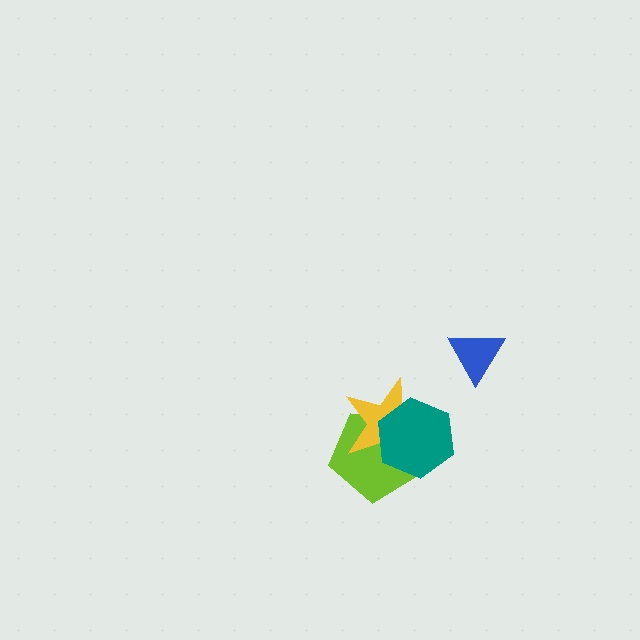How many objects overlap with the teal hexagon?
2 objects overlap with the teal hexagon.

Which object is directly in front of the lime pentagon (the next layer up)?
The yellow star is directly in front of the lime pentagon.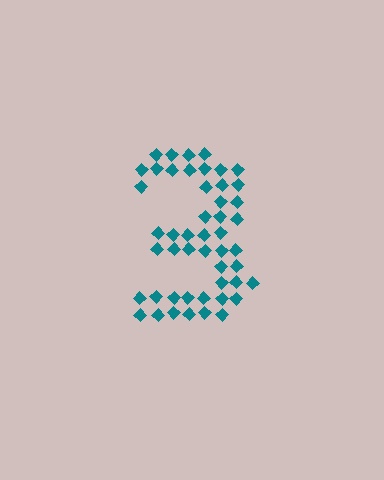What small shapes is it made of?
It is made of small diamonds.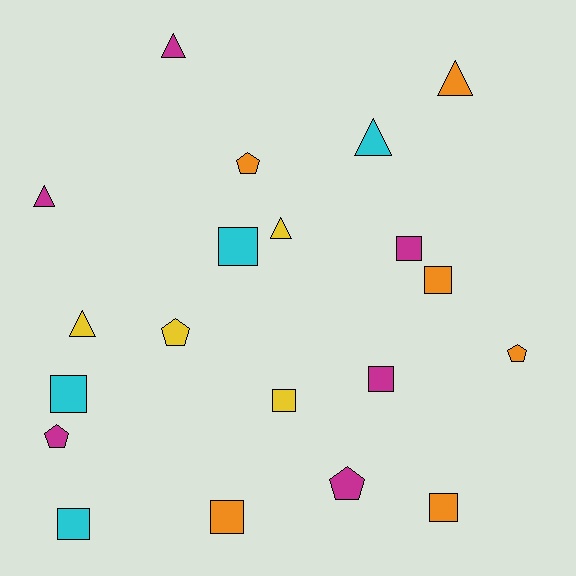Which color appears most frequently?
Orange, with 6 objects.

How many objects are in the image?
There are 20 objects.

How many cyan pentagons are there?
There are no cyan pentagons.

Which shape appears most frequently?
Square, with 9 objects.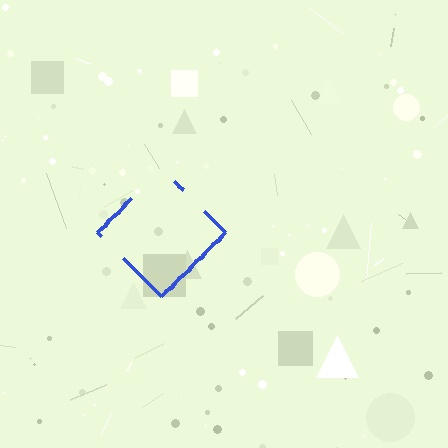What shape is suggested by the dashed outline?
The dashed outline suggests a diamond.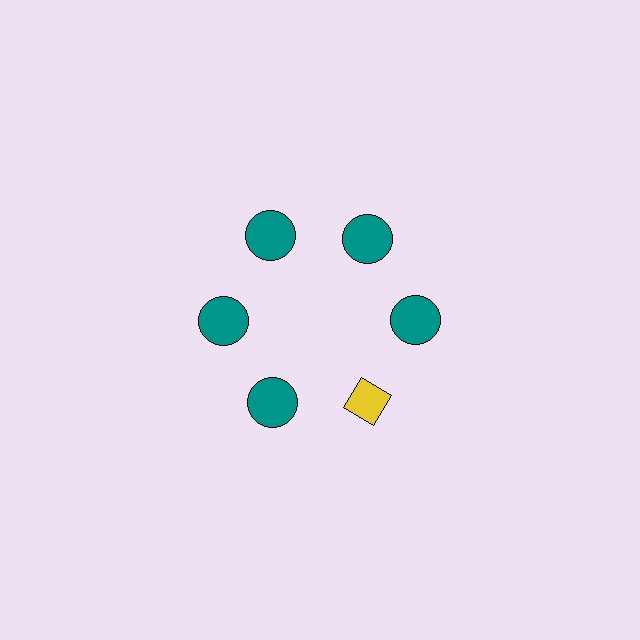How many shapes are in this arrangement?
There are 6 shapes arranged in a ring pattern.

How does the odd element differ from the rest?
It differs in both color (yellow instead of teal) and shape (diamond instead of circle).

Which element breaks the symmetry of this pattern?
The yellow diamond at roughly the 5 o'clock position breaks the symmetry. All other shapes are teal circles.